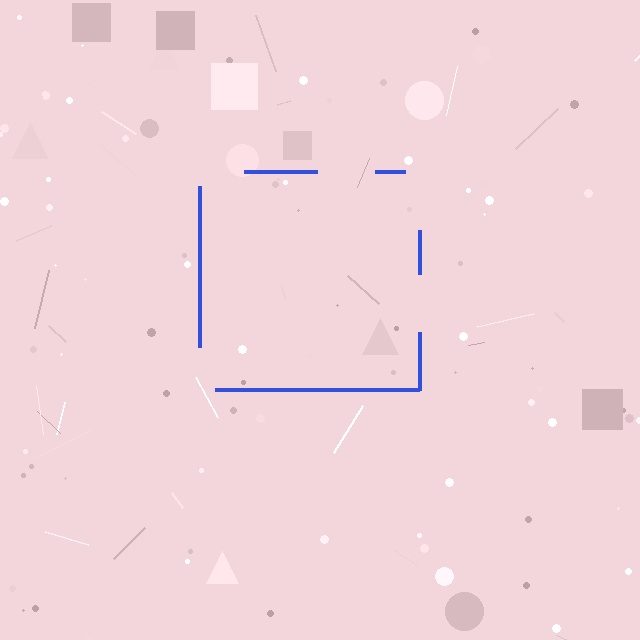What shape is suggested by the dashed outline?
The dashed outline suggests a square.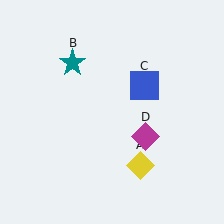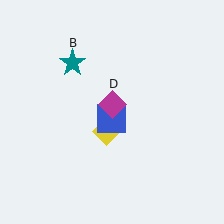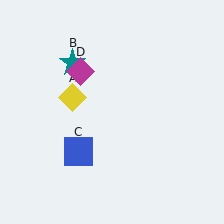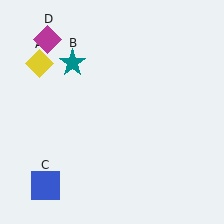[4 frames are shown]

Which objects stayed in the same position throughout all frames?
Teal star (object B) remained stationary.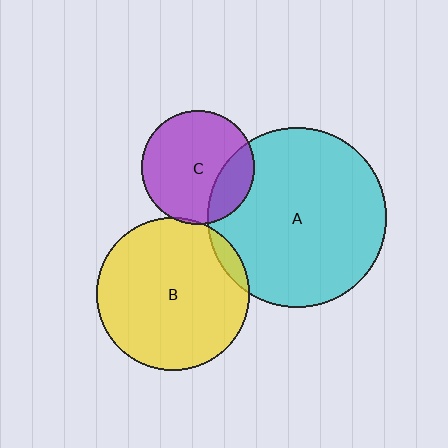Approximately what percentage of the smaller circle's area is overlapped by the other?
Approximately 5%.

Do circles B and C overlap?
Yes.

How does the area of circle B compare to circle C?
Approximately 1.8 times.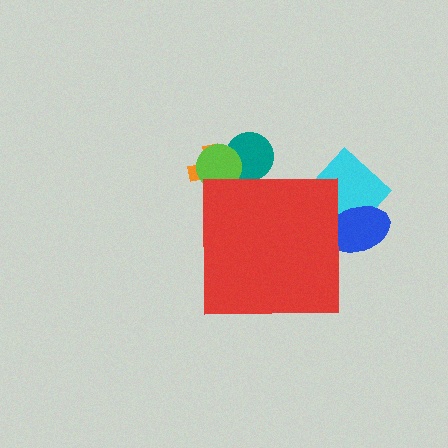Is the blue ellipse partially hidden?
Yes, the blue ellipse is partially hidden behind the red square.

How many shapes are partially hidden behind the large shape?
5 shapes are partially hidden.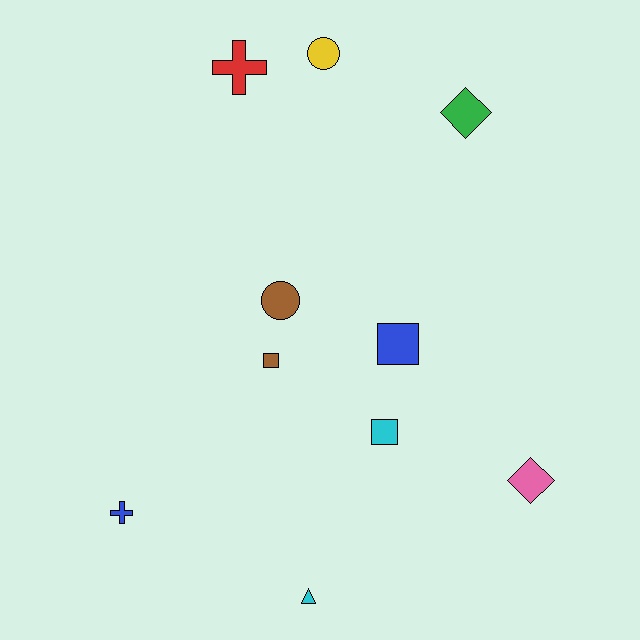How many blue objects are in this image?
There are 2 blue objects.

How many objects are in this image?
There are 10 objects.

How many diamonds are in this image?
There are 2 diamonds.